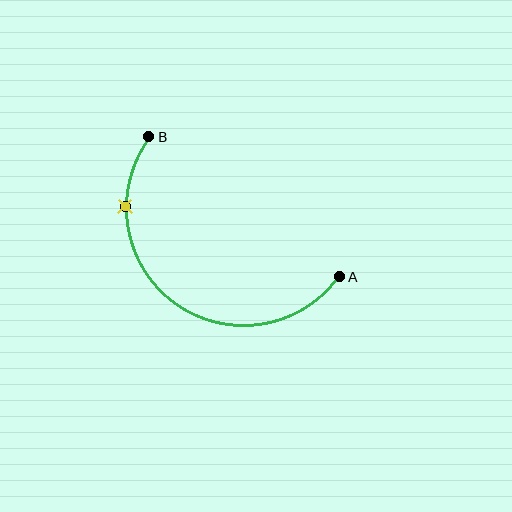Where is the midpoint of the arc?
The arc midpoint is the point on the curve farthest from the straight line joining A and B. It sits below and to the left of that line.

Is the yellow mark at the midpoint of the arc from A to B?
No. The yellow mark lies on the arc but is closer to endpoint B. The arc midpoint would be at the point on the curve equidistant along the arc from both A and B.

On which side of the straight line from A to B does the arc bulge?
The arc bulges below and to the left of the straight line connecting A and B.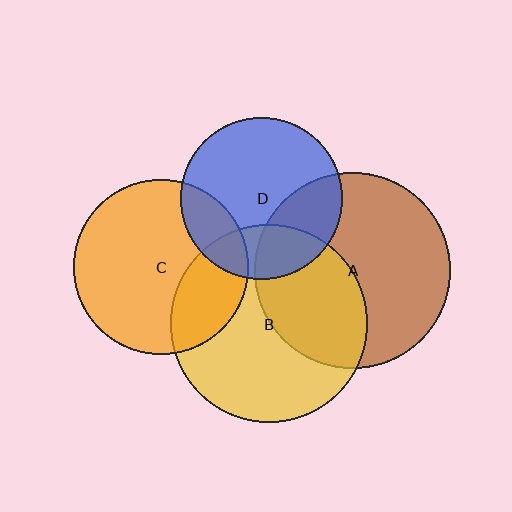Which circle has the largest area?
Circle B (yellow).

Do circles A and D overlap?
Yes.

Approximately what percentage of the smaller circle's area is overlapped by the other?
Approximately 30%.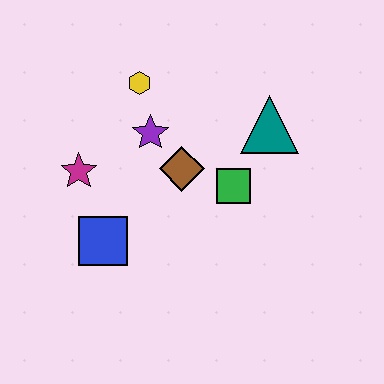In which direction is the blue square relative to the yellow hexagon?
The blue square is below the yellow hexagon.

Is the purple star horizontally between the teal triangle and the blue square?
Yes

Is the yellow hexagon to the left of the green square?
Yes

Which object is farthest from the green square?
The magenta star is farthest from the green square.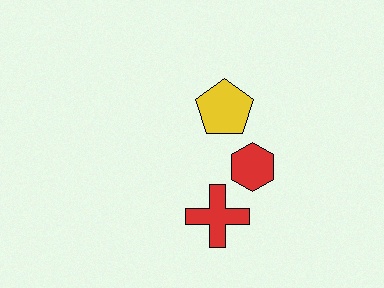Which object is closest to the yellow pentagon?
The red hexagon is closest to the yellow pentagon.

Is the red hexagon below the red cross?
No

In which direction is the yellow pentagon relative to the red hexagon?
The yellow pentagon is above the red hexagon.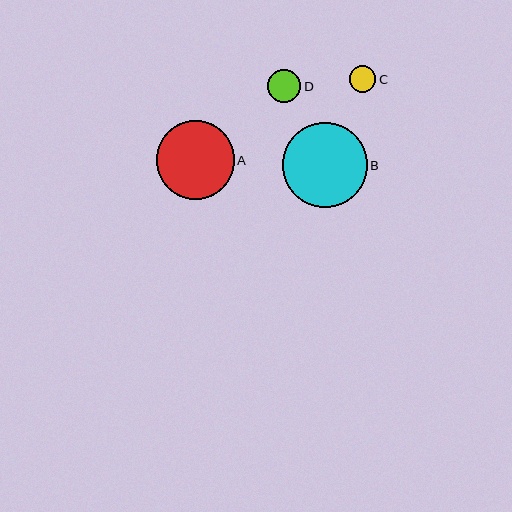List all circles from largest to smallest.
From largest to smallest: B, A, D, C.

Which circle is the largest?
Circle B is the largest with a size of approximately 85 pixels.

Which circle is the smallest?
Circle C is the smallest with a size of approximately 26 pixels.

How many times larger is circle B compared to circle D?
Circle B is approximately 2.6 times the size of circle D.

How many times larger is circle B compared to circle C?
Circle B is approximately 3.2 times the size of circle C.